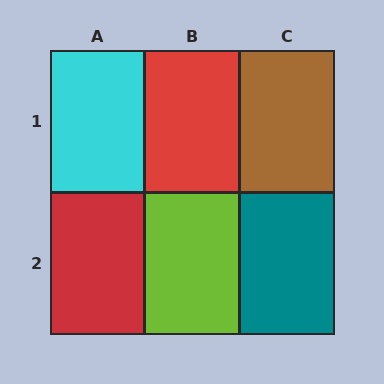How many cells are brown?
1 cell is brown.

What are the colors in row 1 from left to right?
Cyan, red, brown.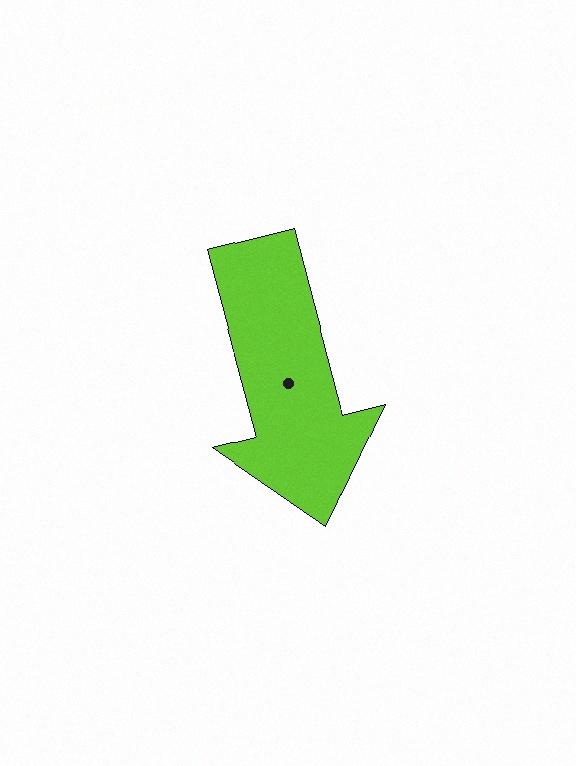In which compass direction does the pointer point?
South.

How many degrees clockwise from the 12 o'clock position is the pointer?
Approximately 165 degrees.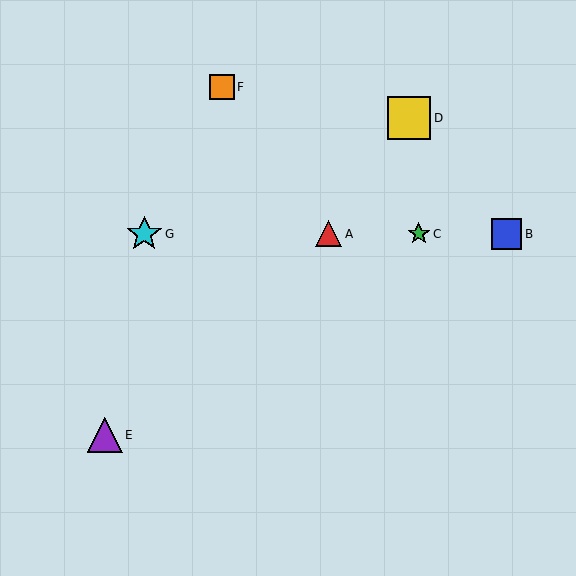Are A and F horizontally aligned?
No, A is at y≈234 and F is at y≈87.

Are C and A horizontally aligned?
Yes, both are at y≈234.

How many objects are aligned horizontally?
4 objects (A, B, C, G) are aligned horizontally.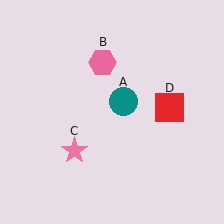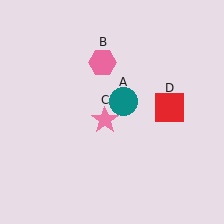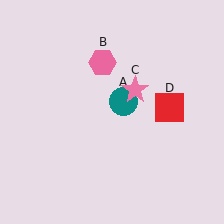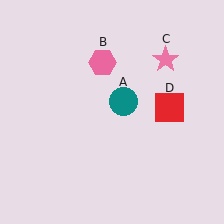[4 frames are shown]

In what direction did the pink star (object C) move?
The pink star (object C) moved up and to the right.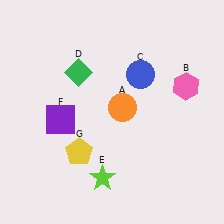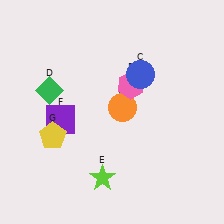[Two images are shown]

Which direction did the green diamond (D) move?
The green diamond (D) moved left.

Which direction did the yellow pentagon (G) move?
The yellow pentagon (G) moved left.